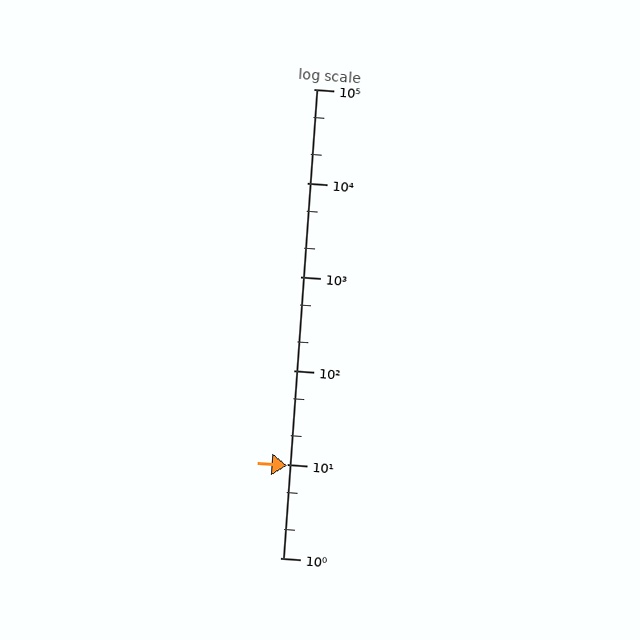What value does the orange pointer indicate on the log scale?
The pointer indicates approximately 9.6.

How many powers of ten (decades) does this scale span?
The scale spans 5 decades, from 1 to 100000.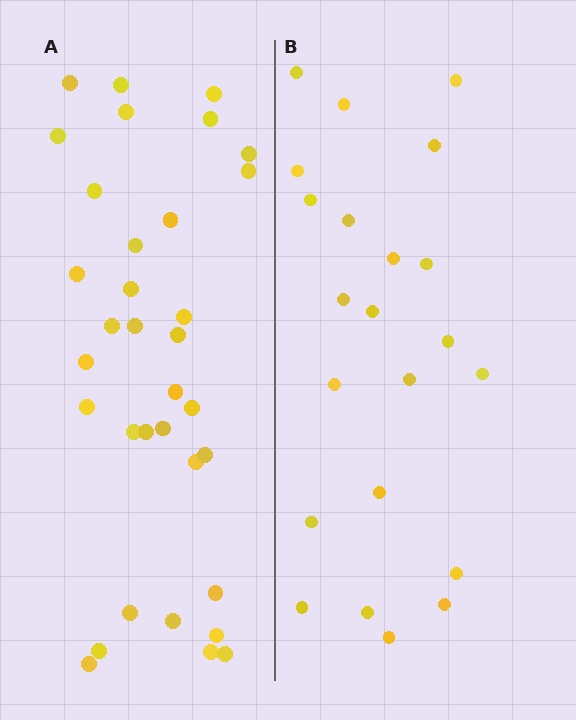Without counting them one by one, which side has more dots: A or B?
Region A (the left region) has more dots.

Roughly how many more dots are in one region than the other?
Region A has roughly 12 or so more dots than region B.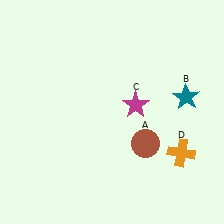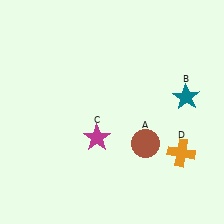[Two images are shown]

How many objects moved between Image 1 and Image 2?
1 object moved between the two images.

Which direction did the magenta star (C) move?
The magenta star (C) moved left.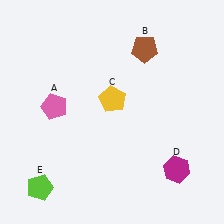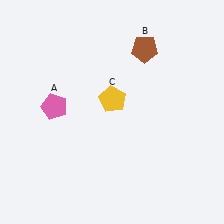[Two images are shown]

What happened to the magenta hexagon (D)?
The magenta hexagon (D) was removed in Image 2. It was in the bottom-right area of Image 1.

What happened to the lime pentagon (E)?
The lime pentagon (E) was removed in Image 2. It was in the bottom-left area of Image 1.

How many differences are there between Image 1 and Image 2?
There are 2 differences between the two images.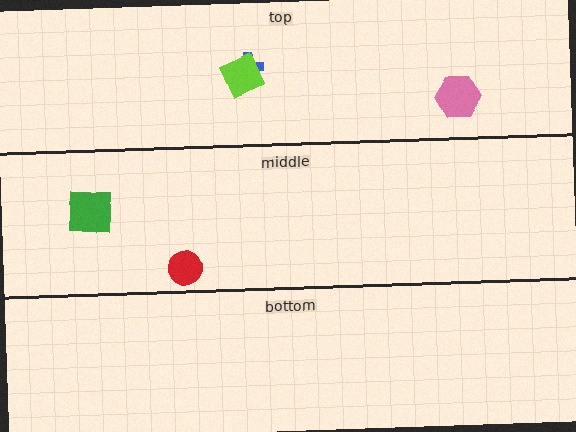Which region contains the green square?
The middle region.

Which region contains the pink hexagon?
The top region.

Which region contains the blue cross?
The top region.